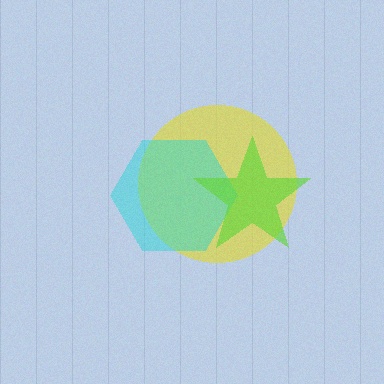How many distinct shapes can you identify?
There are 3 distinct shapes: a yellow circle, a cyan hexagon, a lime star.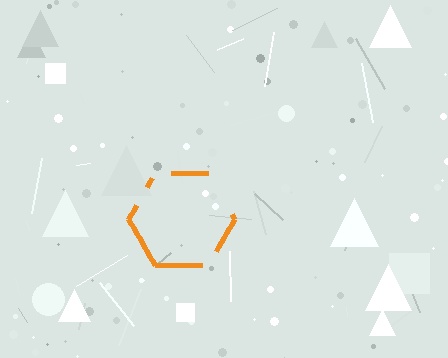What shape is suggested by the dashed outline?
The dashed outline suggests a hexagon.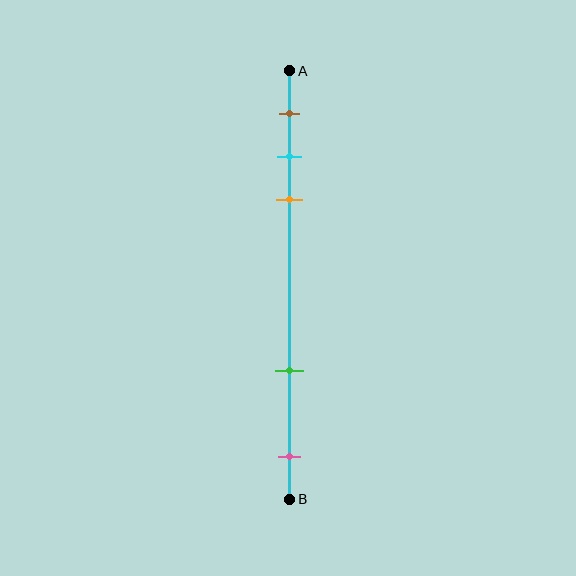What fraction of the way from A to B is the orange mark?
The orange mark is approximately 30% (0.3) of the way from A to B.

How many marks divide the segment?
There are 5 marks dividing the segment.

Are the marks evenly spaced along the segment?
No, the marks are not evenly spaced.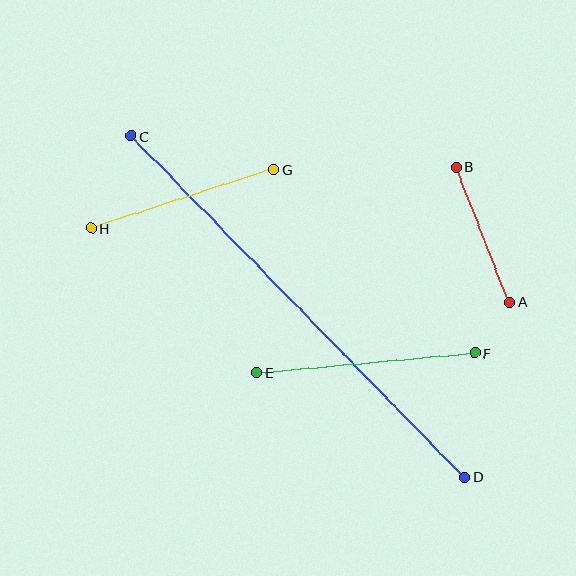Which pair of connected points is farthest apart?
Points C and D are farthest apart.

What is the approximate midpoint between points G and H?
The midpoint is at approximately (182, 199) pixels.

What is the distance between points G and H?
The distance is approximately 191 pixels.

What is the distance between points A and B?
The distance is approximately 145 pixels.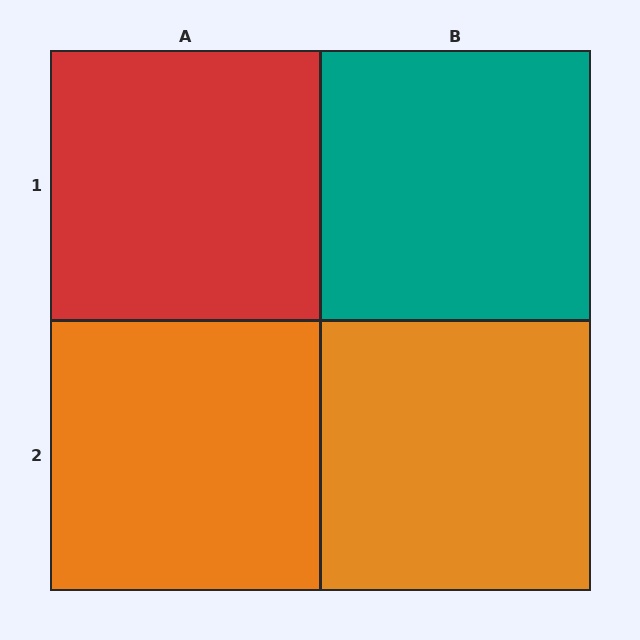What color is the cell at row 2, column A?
Orange.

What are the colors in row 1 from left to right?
Red, teal.